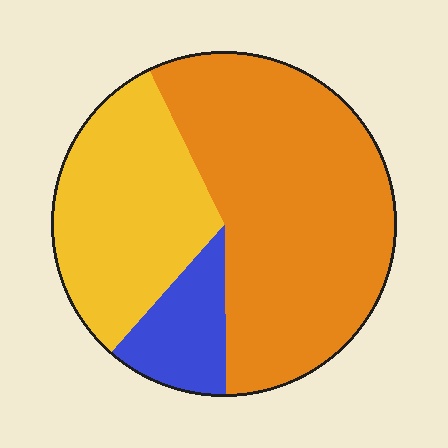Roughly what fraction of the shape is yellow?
Yellow covers roughly 30% of the shape.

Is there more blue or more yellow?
Yellow.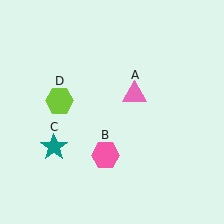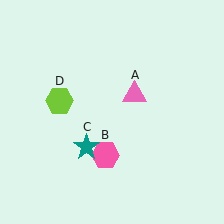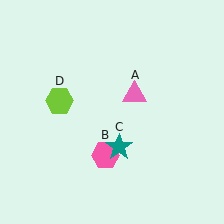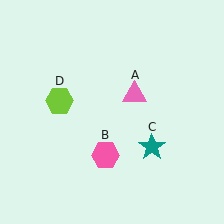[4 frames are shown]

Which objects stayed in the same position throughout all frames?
Pink triangle (object A) and pink hexagon (object B) and lime hexagon (object D) remained stationary.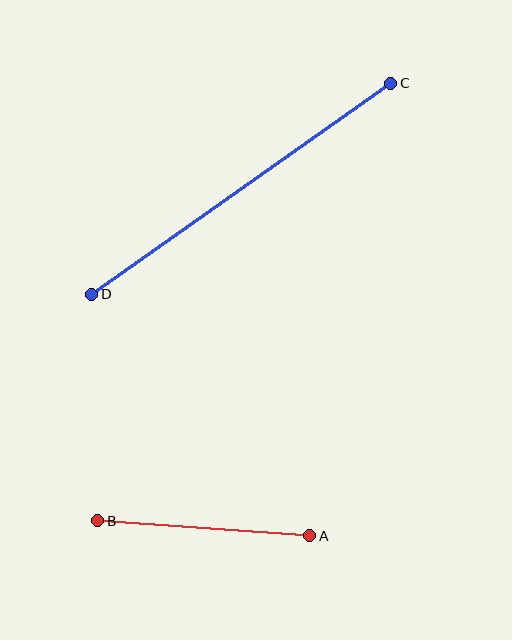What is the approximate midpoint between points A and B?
The midpoint is at approximately (204, 528) pixels.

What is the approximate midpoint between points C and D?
The midpoint is at approximately (241, 189) pixels.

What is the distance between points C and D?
The distance is approximately 366 pixels.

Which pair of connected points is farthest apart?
Points C and D are farthest apart.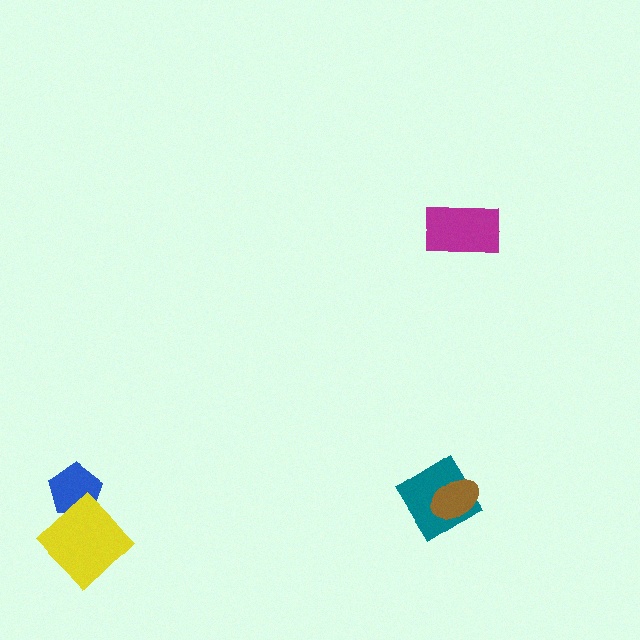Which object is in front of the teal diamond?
The brown ellipse is in front of the teal diamond.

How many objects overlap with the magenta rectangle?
0 objects overlap with the magenta rectangle.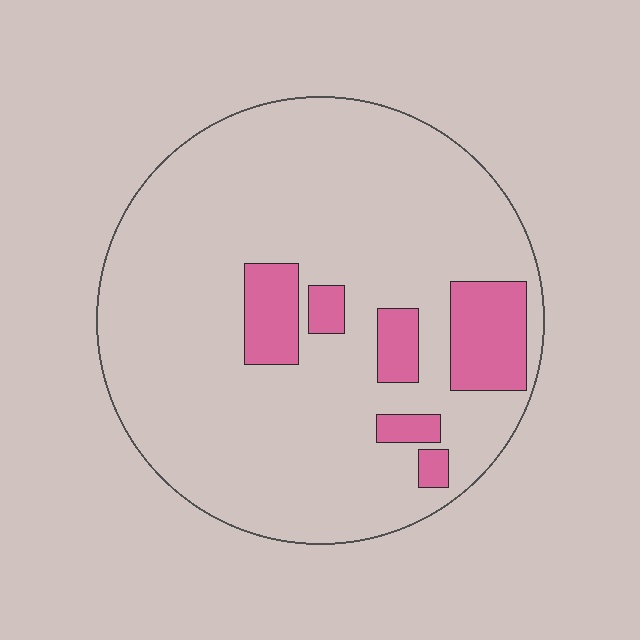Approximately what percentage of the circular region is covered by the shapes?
Approximately 15%.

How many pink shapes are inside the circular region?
6.